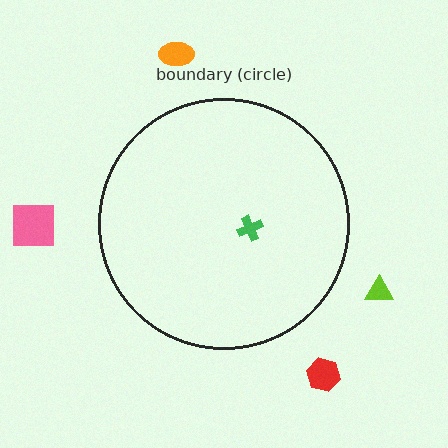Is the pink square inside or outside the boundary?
Outside.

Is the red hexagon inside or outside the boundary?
Outside.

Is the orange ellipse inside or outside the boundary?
Outside.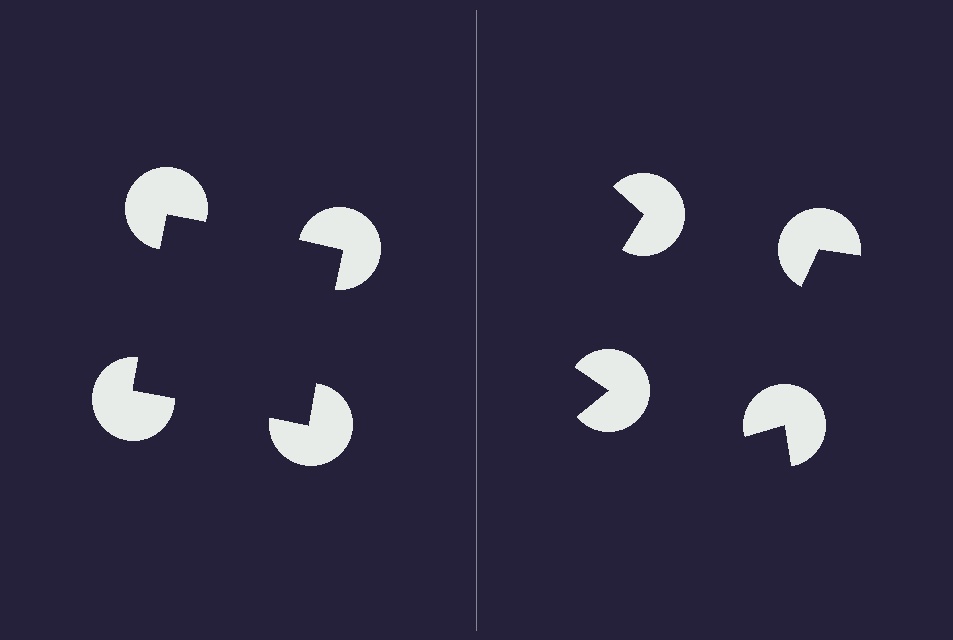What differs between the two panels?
The pac-man discs are positioned identically on both sides; only the wedge orientations differ. On the left they align to a square; on the right they are misaligned.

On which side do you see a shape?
An illusory square appears on the left side. On the right side the wedge cuts are rotated, so no coherent shape forms.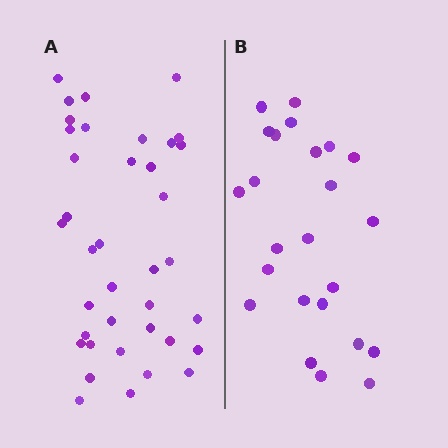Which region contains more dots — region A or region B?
Region A (the left region) has more dots.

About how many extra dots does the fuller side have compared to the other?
Region A has approximately 15 more dots than region B.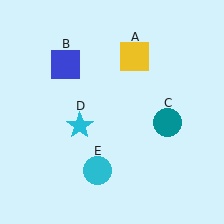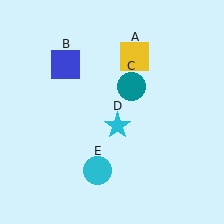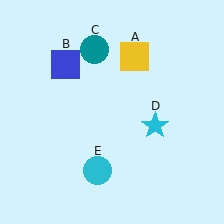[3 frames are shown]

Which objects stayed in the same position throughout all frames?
Yellow square (object A) and blue square (object B) and cyan circle (object E) remained stationary.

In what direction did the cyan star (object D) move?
The cyan star (object D) moved right.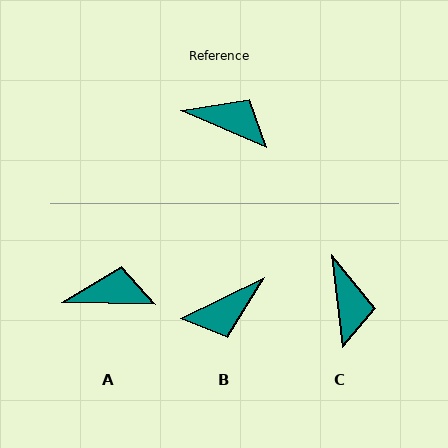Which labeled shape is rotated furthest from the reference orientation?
B, about 131 degrees away.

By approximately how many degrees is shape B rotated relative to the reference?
Approximately 131 degrees clockwise.